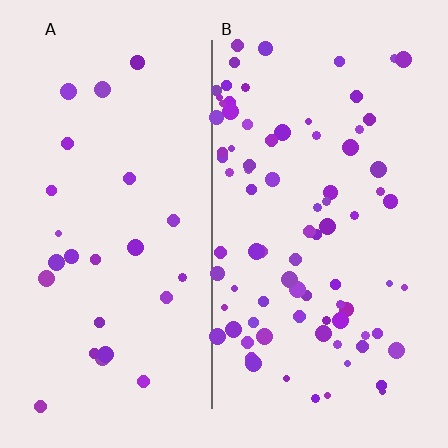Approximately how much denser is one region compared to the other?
Approximately 3.3× — region B over region A.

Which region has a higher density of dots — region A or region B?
B (the right).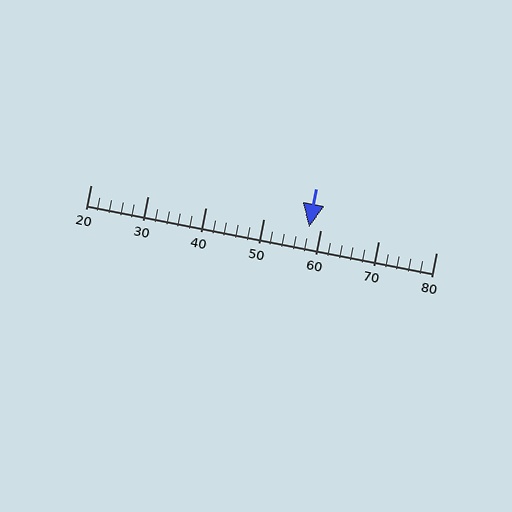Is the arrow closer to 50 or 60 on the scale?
The arrow is closer to 60.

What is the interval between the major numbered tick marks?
The major tick marks are spaced 10 units apart.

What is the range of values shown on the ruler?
The ruler shows values from 20 to 80.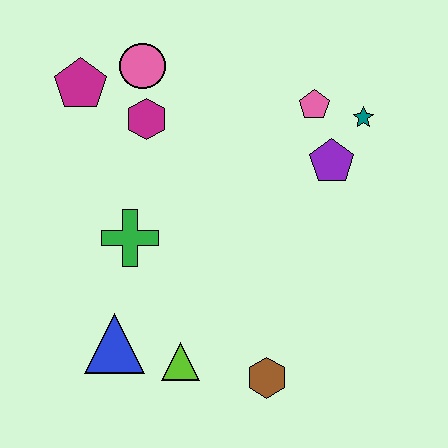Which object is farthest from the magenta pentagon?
The brown hexagon is farthest from the magenta pentagon.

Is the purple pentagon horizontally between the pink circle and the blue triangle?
No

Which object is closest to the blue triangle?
The lime triangle is closest to the blue triangle.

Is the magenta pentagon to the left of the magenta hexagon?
Yes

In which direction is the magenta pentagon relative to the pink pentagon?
The magenta pentagon is to the left of the pink pentagon.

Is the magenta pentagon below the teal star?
No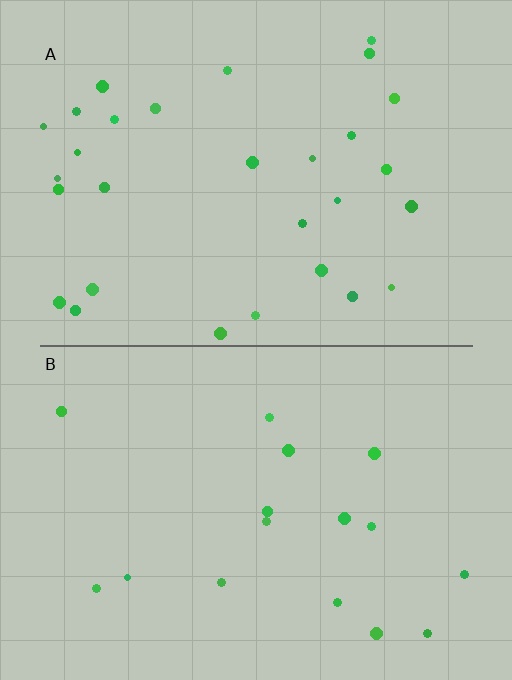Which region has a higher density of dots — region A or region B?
A (the top).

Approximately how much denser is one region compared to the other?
Approximately 1.8× — region A over region B.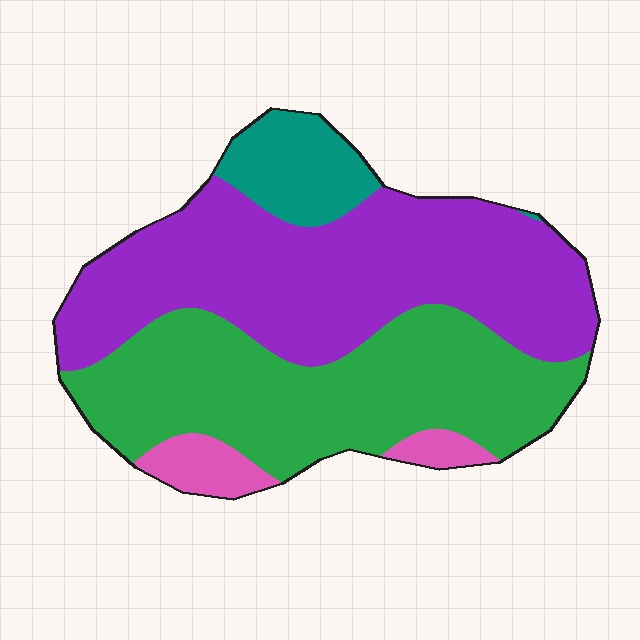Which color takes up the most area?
Purple, at roughly 45%.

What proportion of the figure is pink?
Pink covers around 5% of the figure.